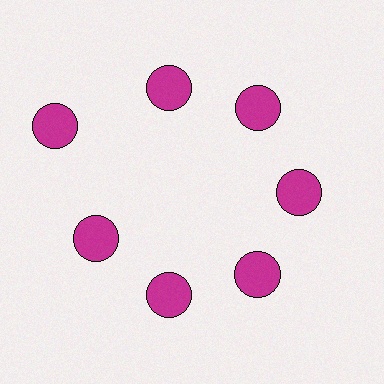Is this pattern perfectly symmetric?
No. The 7 magenta circles are arranged in a ring, but one element near the 10 o'clock position is pushed outward from the center, breaking the 7-fold rotational symmetry.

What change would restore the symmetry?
The symmetry would be restored by moving it inward, back onto the ring so that all 7 circles sit at equal angles and equal distance from the center.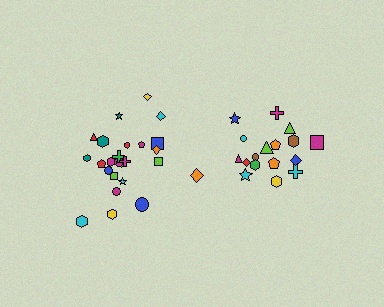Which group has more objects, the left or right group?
The left group.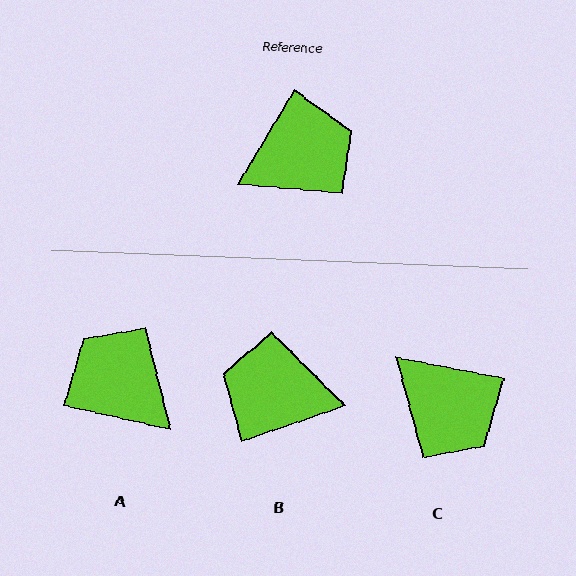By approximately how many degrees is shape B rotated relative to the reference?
Approximately 140 degrees counter-clockwise.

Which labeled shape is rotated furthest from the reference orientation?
B, about 140 degrees away.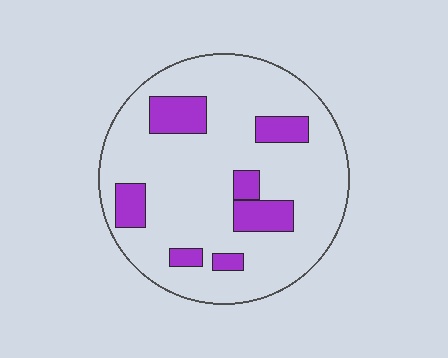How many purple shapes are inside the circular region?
7.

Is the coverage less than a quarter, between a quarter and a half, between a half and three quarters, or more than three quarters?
Less than a quarter.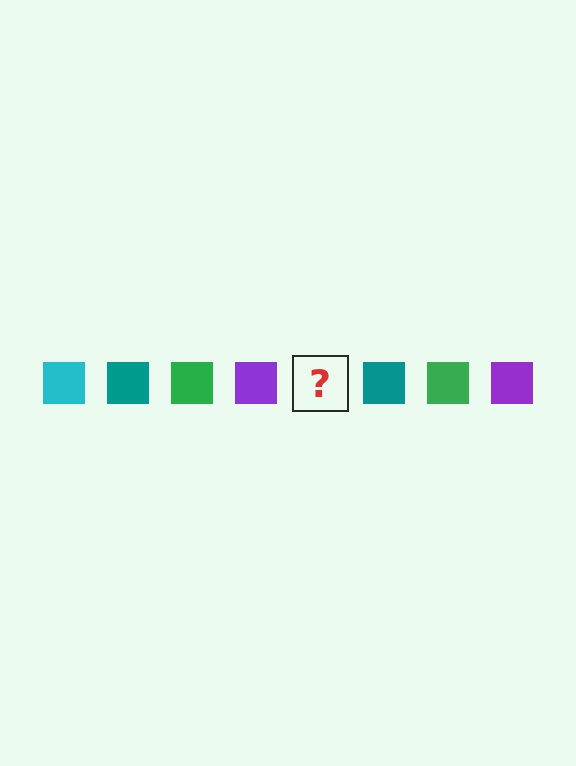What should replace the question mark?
The question mark should be replaced with a cyan square.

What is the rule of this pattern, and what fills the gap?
The rule is that the pattern cycles through cyan, teal, green, purple squares. The gap should be filled with a cyan square.